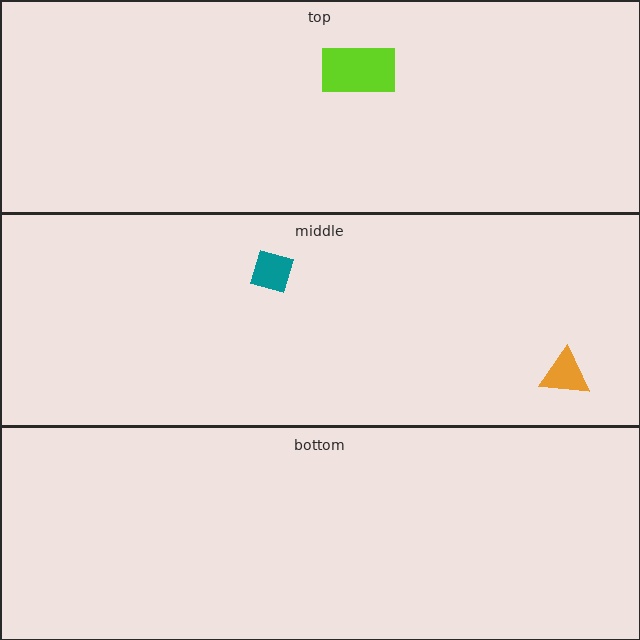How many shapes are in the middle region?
2.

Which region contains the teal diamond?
The middle region.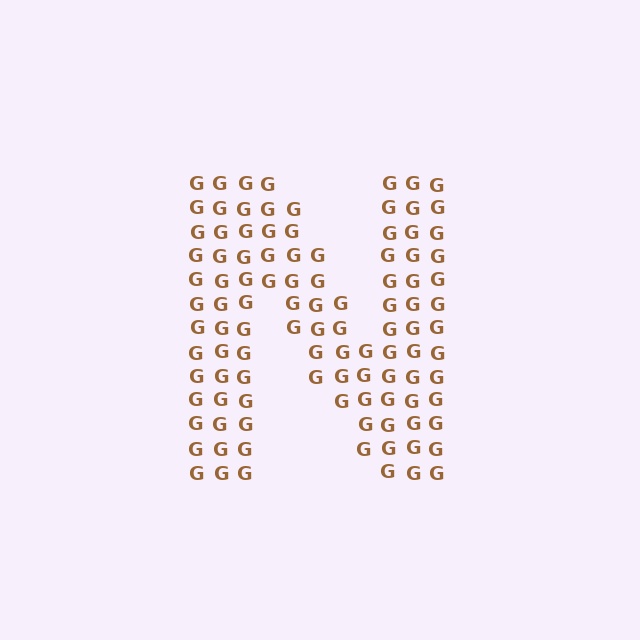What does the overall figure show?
The overall figure shows the letter N.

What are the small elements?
The small elements are letter G's.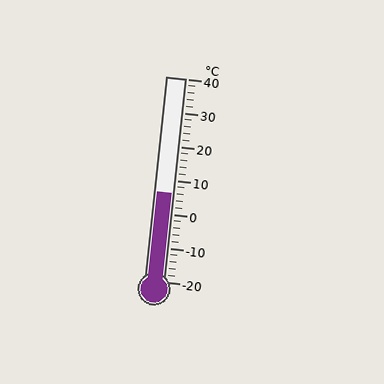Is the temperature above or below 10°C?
The temperature is below 10°C.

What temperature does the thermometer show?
The thermometer shows approximately 6°C.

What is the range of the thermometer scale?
The thermometer scale ranges from -20°C to 40°C.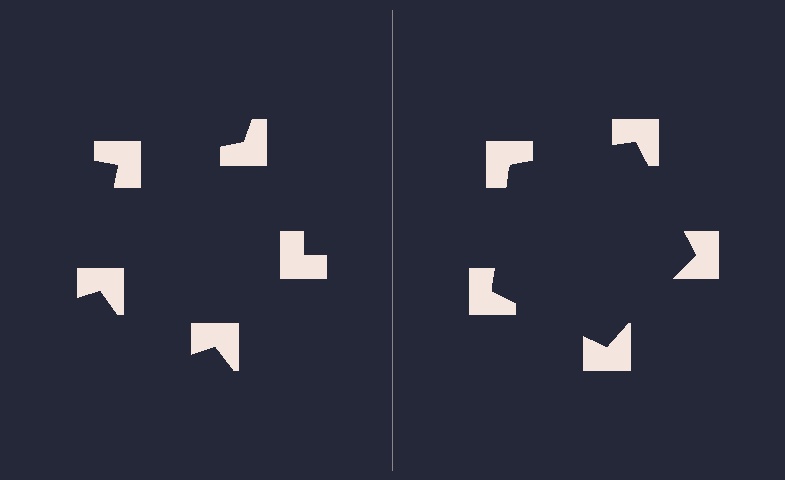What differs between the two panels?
The notched squares are positioned identically on both sides; only the wedge orientations differ. On the right they align to a pentagon; on the left they are misaligned.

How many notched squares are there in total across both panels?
10 — 5 on each side.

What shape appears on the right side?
An illusory pentagon.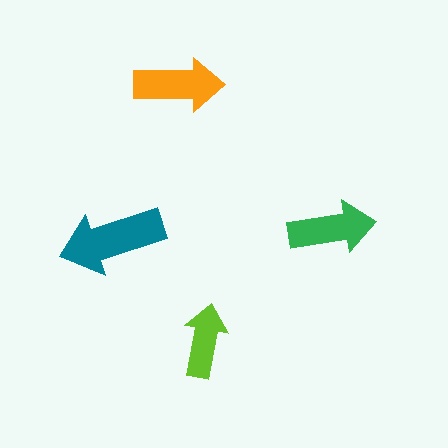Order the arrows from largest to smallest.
the teal one, the orange one, the green one, the lime one.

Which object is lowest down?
The lime arrow is bottommost.